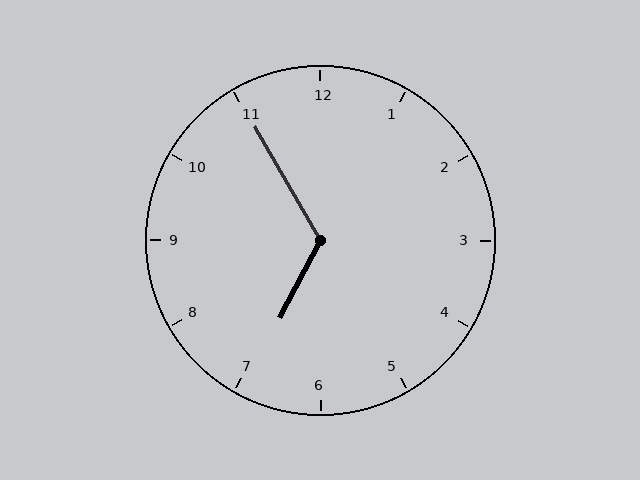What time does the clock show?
6:55.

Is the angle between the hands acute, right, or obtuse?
It is obtuse.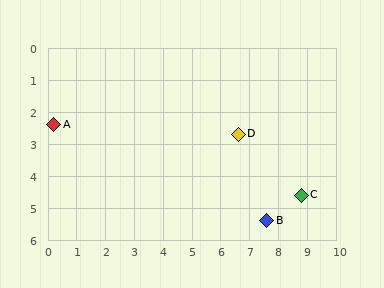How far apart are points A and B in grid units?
Points A and B are about 8.0 grid units apart.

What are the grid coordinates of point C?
Point C is at approximately (8.8, 4.6).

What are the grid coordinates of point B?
Point B is at approximately (7.6, 5.4).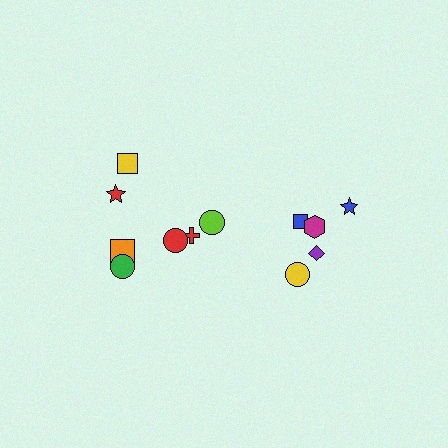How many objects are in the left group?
There are 7 objects.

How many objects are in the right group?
There are 5 objects.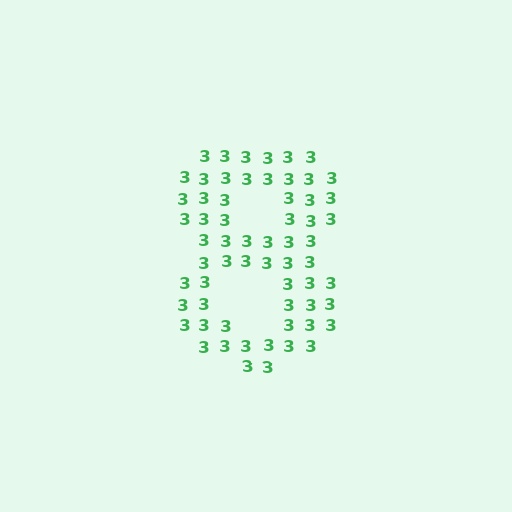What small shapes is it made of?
It is made of small digit 3's.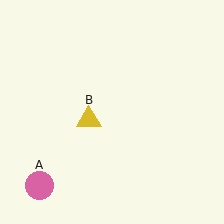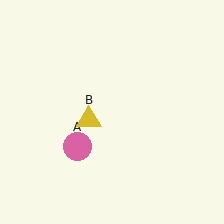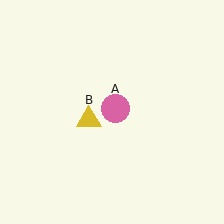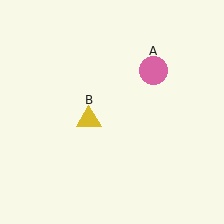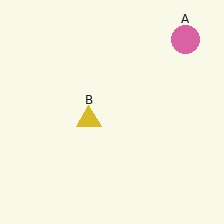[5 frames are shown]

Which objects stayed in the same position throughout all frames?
Yellow triangle (object B) remained stationary.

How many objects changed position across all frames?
1 object changed position: pink circle (object A).